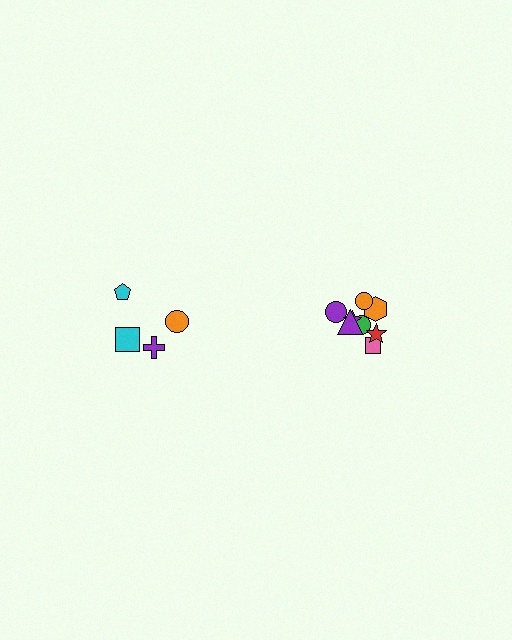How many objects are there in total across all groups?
There are 12 objects.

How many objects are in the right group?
There are 8 objects.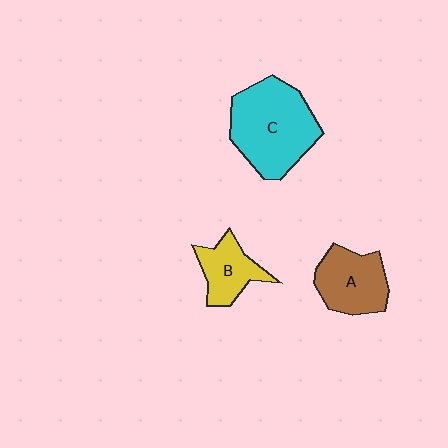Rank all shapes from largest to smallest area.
From largest to smallest: C (cyan), A (brown), B (yellow).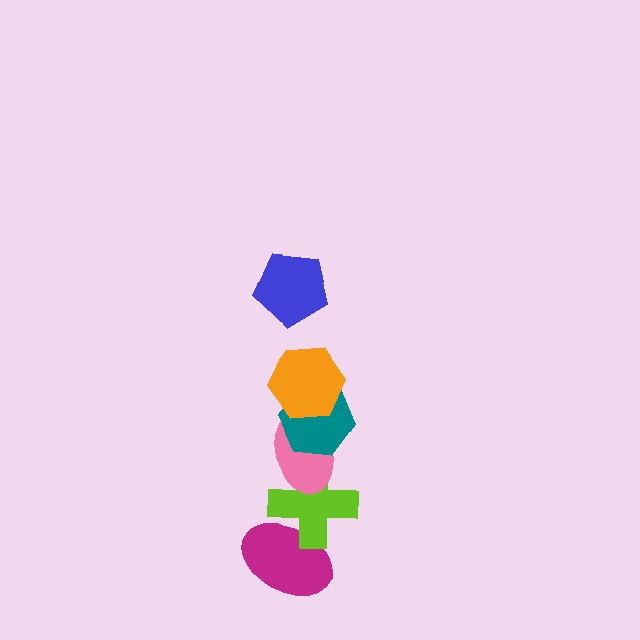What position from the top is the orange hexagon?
The orange hexagon is 2nd from the top.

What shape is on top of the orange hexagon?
The blue pentagon is on top of the orange hexagon.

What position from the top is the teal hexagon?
The teal hexagon is 3rd from the top.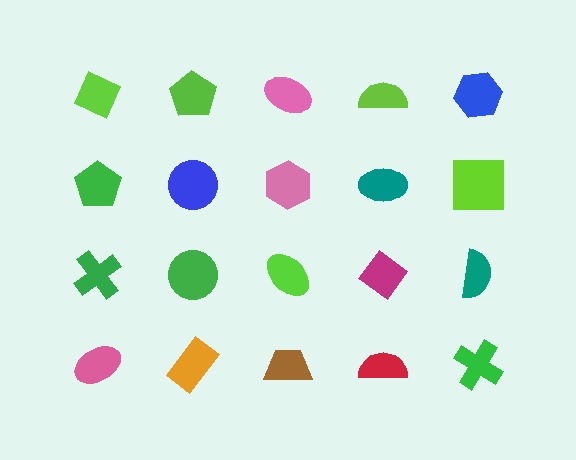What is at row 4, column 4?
A red semicircle.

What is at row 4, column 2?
An orange rectangle.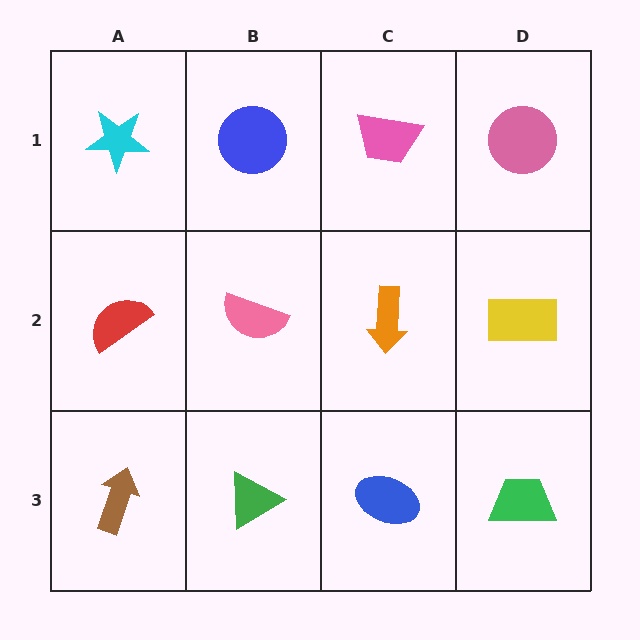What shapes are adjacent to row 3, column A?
A red semicircle (row 2, column A), a green triangle (row 3, column B).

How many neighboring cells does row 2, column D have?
3.